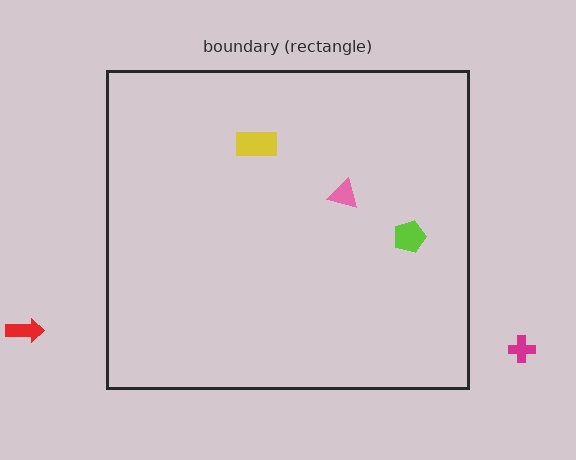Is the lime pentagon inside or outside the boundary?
Inside.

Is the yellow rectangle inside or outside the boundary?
Inside.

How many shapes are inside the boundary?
3 inside, 2 outside.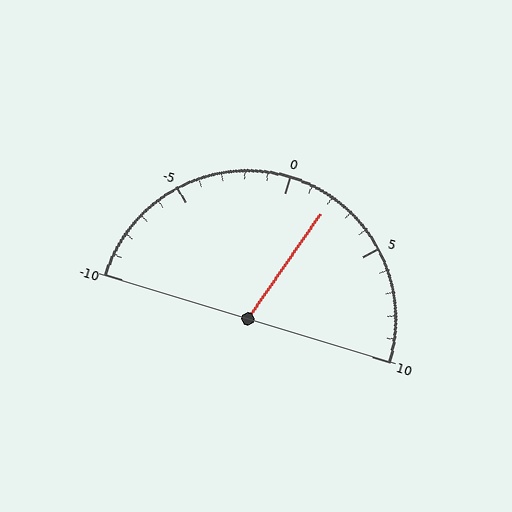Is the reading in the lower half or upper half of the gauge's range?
The reading is in the upper half of the range (-10 to 10).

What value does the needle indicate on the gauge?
The needle indicates approximately 2.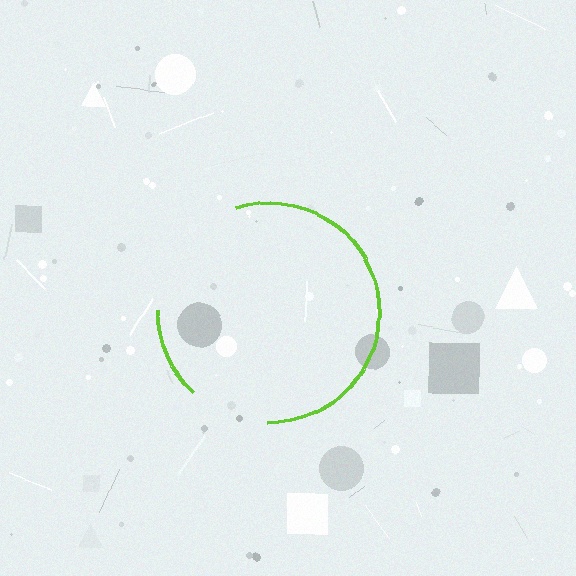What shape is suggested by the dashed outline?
The dashed outline suggests a circle.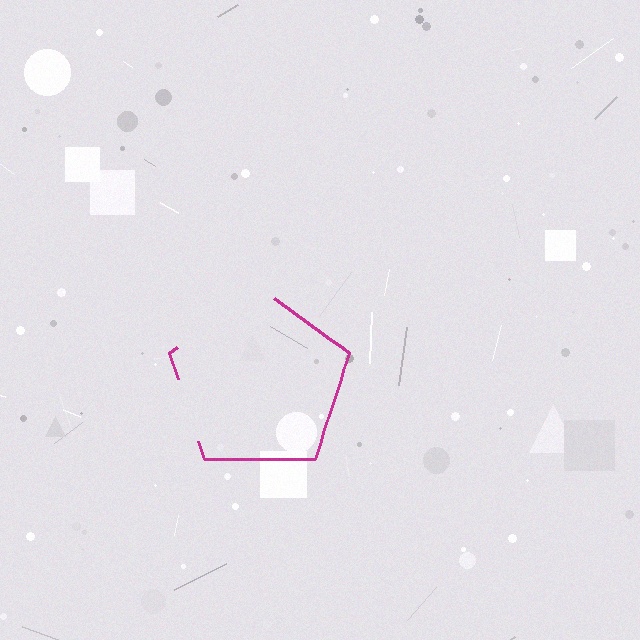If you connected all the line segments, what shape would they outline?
They would outline a pentagon.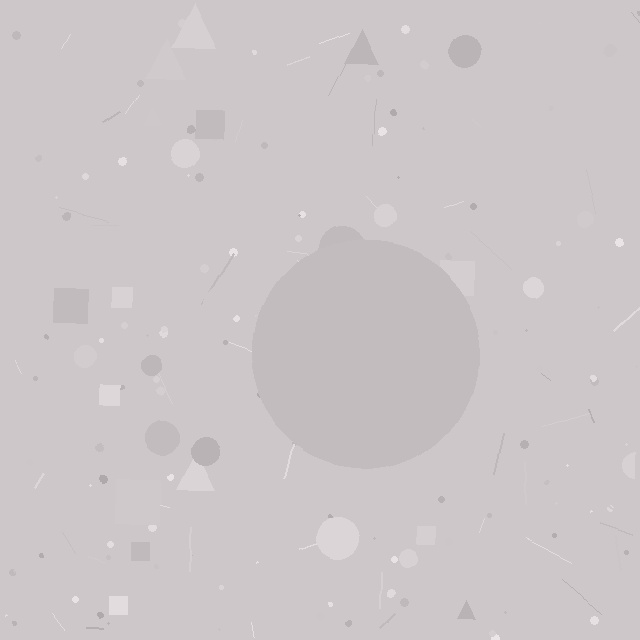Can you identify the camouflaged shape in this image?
The camouflaged shape is a circle.